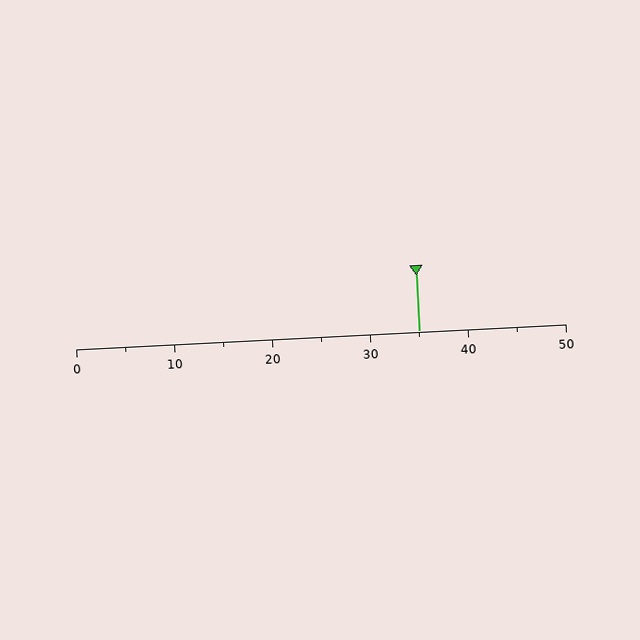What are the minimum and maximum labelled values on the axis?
The axis runs from 0 to 50.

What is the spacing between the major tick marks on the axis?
The major ticks are spaced 10 apart.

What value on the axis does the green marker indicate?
The marker indicates approximately 35.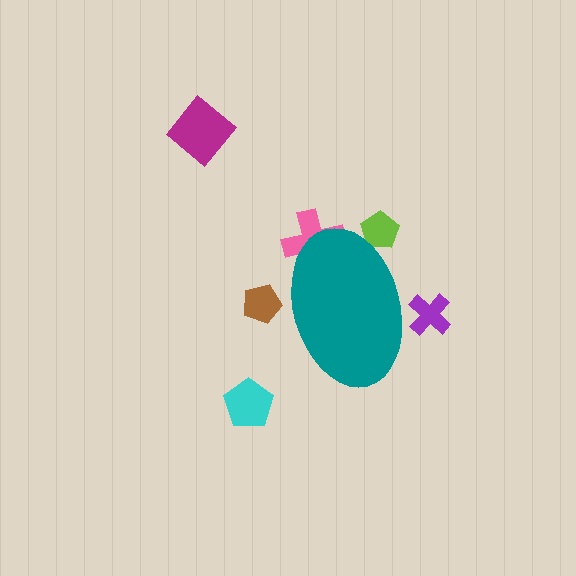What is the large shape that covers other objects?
A teal ellipse.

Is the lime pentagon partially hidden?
Yes, the lime pentagon is partially hidden behind the teal ellipse.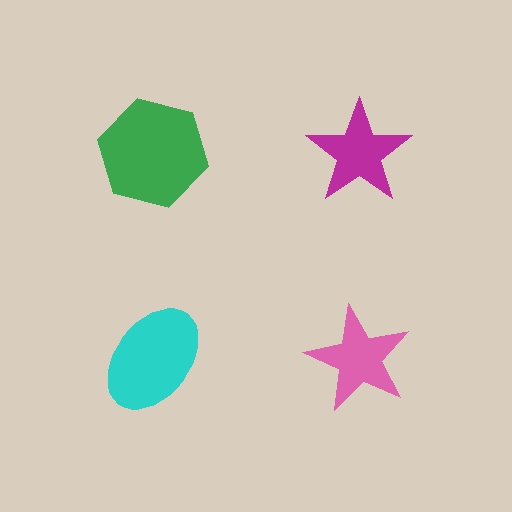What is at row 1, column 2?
A magenta star.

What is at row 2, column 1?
A cyan ellipse.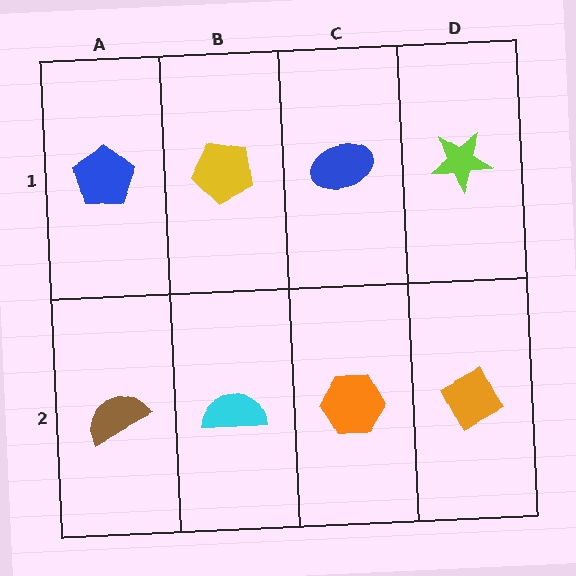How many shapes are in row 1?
4 shapes.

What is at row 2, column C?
An orange hexagon.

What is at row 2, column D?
An orange diamond.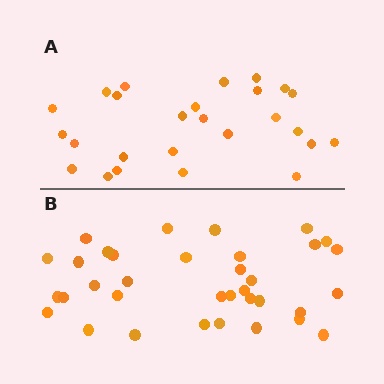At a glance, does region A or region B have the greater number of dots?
Region B (the bottom region) has more dots.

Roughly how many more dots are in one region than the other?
Region B has roughly 8 or so more dots than region A.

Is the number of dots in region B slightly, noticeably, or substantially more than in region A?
Region B has noticeably more, but not dramatically so. The ratio is roughly 1.3 to 1.